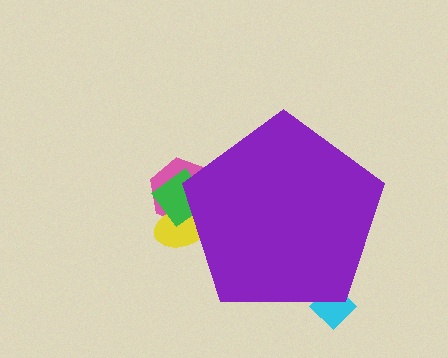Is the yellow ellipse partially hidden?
Yes, the yellow ellipse is partially hidden behind the purple pentagon.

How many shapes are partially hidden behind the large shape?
4 shapes are partially hidden.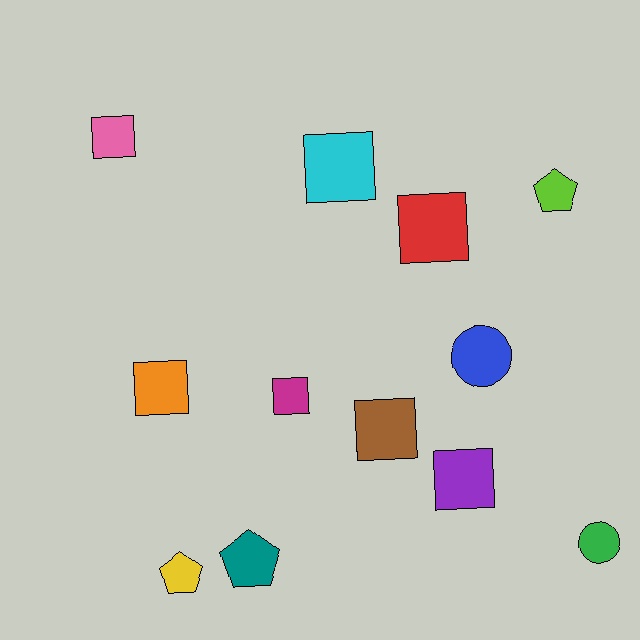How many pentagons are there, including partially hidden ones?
There are 3 pentagons.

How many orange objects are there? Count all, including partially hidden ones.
There is 1 orange object.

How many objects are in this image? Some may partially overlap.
There are 12 objects.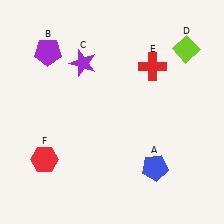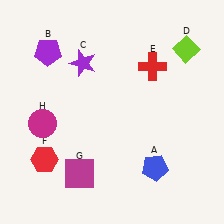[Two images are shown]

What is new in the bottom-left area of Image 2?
A magenta square (G) was added in the bottom-left area of Image 2.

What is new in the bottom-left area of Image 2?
A magenta circle (H) was added in the bottom-left area of Image 2.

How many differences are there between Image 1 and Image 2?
There are 2 differences between the two images.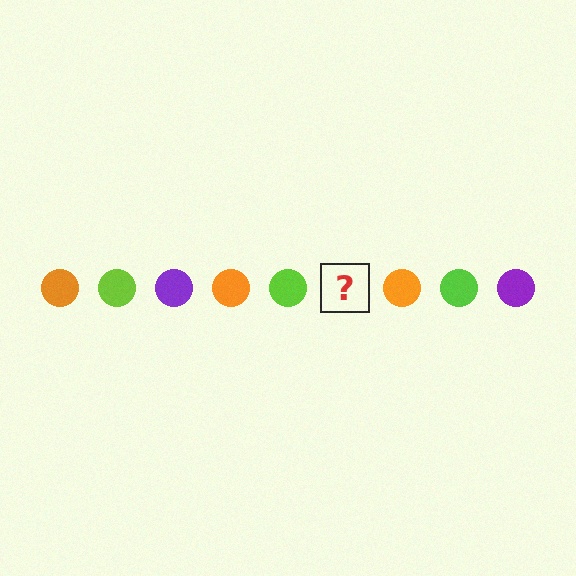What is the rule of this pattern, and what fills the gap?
The rule is that the pattern cycles through orange, lime, purple circles. The gap should be filled with a purple circle.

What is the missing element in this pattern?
The missing element is a purple circle.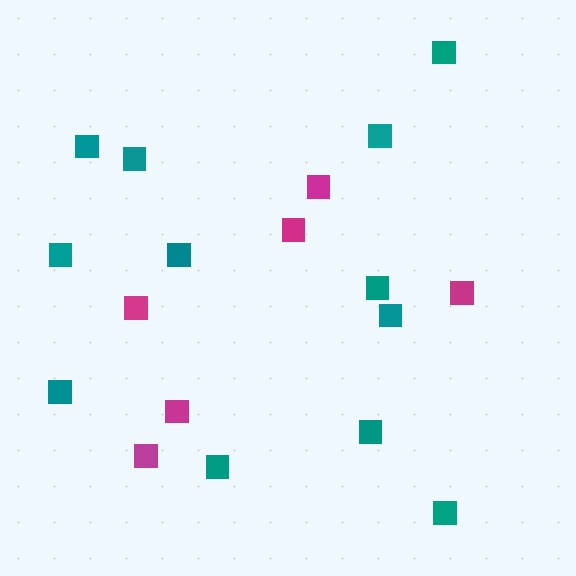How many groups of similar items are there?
There are 2 groups: one group of magenta squares (6) and one group of teal squares (12).